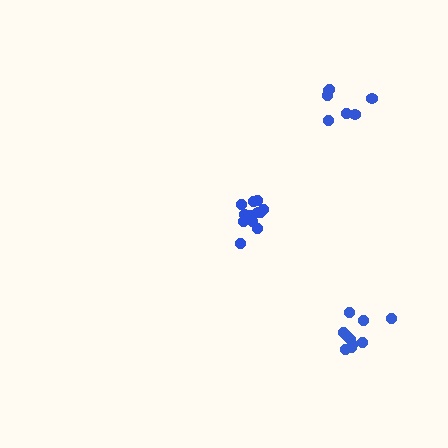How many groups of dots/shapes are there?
There are 3 groups.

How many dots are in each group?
Group 1: 10 dots, Group 2: 12 dots, Group 3: 7 dots (29 total).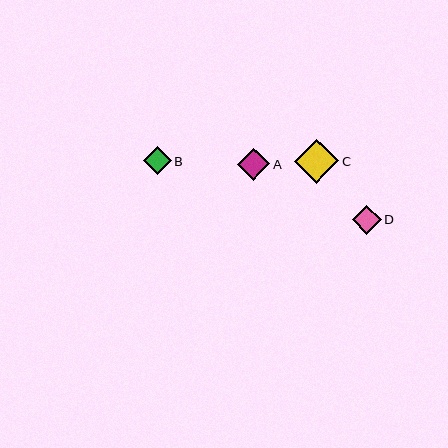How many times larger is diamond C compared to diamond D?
Diamond C is approximately 1.5 times the size of diamond D.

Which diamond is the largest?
Diamond C is the largest with a size of approximately 44 pixels.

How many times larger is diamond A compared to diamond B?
Diamond A is approximately 1.2 times the size of diamond B.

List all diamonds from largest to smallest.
From largest to smallest: C, A, D, B.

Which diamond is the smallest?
Diamond B is the smallest with a size of approximately 28 pixels.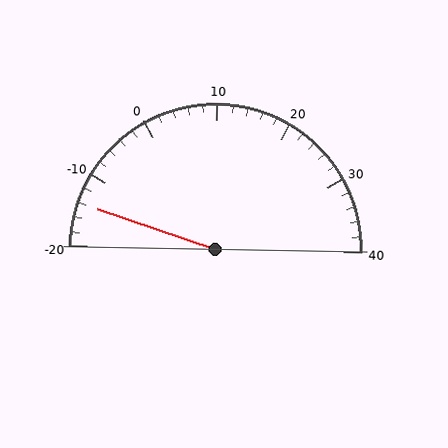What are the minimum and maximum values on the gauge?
The gauge ranges from -20 to 40.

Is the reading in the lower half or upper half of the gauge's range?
The reading is in the lower half of the range (-20 to 40).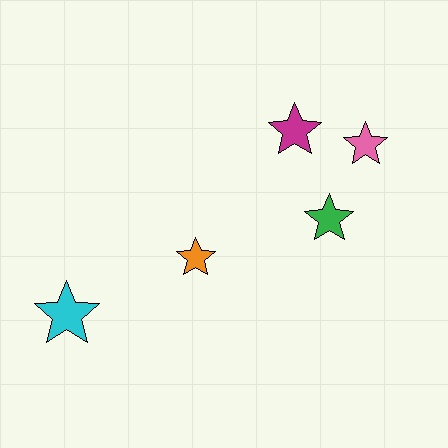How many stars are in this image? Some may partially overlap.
There are 5 stars.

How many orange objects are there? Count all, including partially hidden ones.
There is 1 orange object.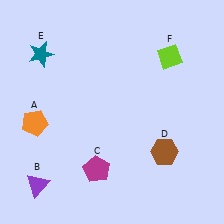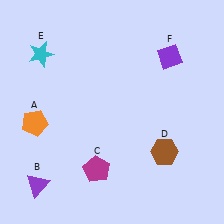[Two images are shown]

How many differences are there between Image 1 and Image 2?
There are 2 differences between the two images.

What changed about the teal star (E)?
In Image 1, E is teal. In Image 2, it changed to cyan.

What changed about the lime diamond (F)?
In Image 1, F is lime. In Image 2, it changed to purple.